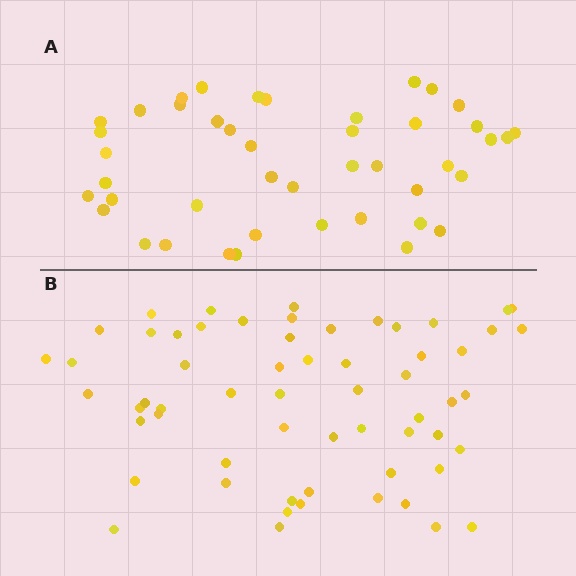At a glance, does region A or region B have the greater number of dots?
Region B (the bottom region) has more dots.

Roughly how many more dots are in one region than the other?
Region B has approximately 15 more dots than region A.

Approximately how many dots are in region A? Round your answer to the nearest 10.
About 40 dots. (The exact count is 44, which rounds to 40.)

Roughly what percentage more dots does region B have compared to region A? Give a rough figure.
About 35% more.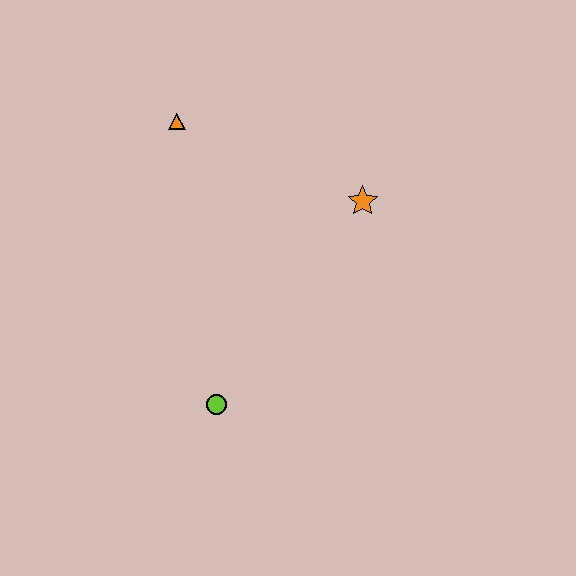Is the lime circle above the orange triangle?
No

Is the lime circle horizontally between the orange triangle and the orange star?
Yes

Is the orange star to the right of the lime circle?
Yes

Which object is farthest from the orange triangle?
The lime circle is farthest from the orange triangle.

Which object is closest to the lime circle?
The orange star is closest to the lime circle.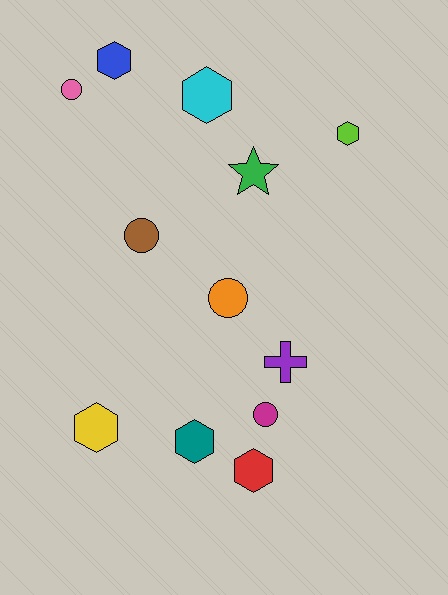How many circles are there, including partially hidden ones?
There are 4 circles.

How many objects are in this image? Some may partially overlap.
There are 12 objects.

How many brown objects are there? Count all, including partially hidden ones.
There is 1 brown object.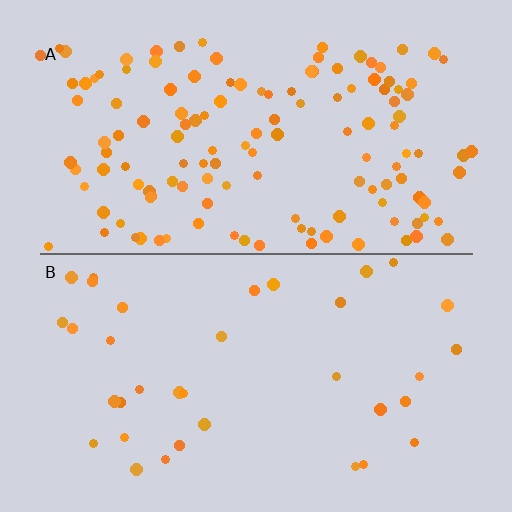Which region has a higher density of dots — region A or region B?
A (the top).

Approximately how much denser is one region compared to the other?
Approximately 3.8× — region A over region B.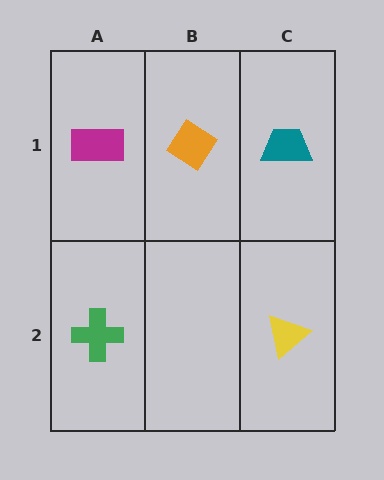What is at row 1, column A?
A magenta rectangle.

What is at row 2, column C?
A yellow triangle.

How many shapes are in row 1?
3 shapes.